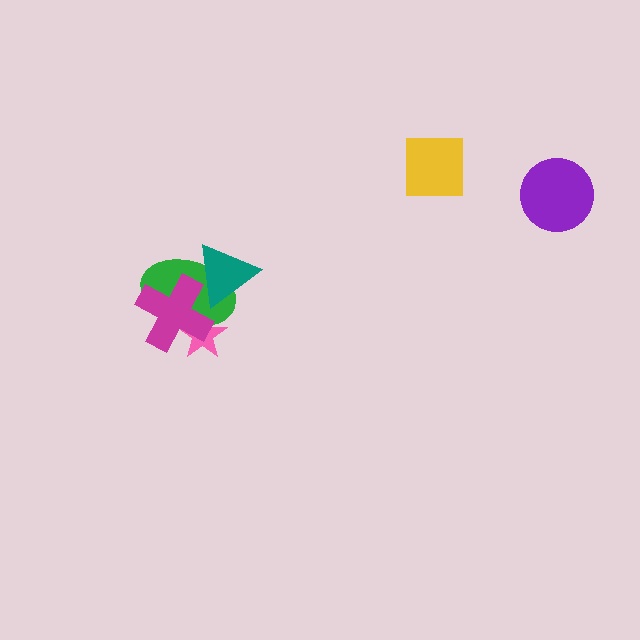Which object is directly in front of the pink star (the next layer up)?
The green ellipse is directly in front of the pink star.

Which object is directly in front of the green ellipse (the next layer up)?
The magenta cross is directly in front of the green ellipse.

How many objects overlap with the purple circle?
0 objects overlap with the purple circle.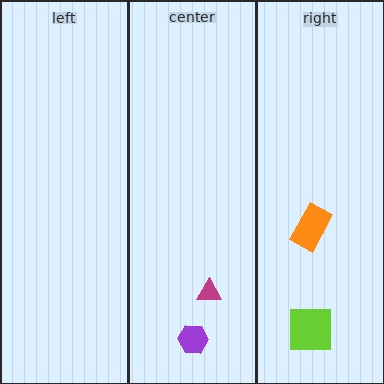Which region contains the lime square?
The right region.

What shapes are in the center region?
The magenta triangle, the purple hexagon.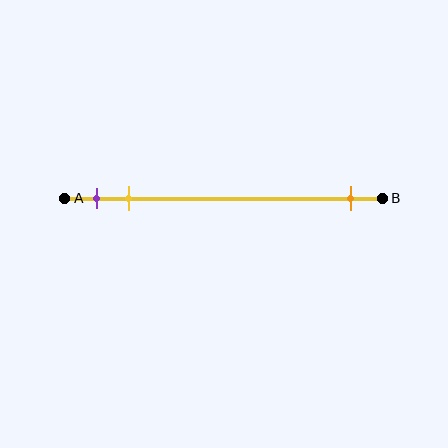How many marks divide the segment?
There are 3 marks dividing the segment.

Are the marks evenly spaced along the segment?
No, the marks are not evenly spaced.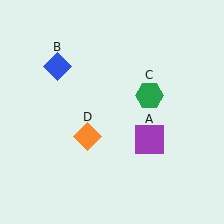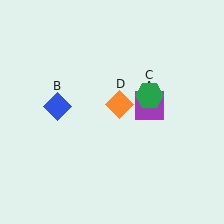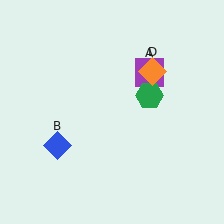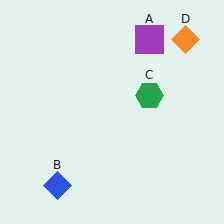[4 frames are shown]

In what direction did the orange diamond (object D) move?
The orange diamond (object D) moved up and to the right.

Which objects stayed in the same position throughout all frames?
Green hexagon (object C) remained stationary.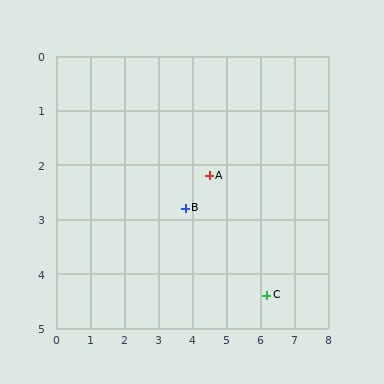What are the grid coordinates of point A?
Point A is at approximately (4.5, 2.2).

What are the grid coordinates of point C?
Point C is at approximately (6.2, 4.4).